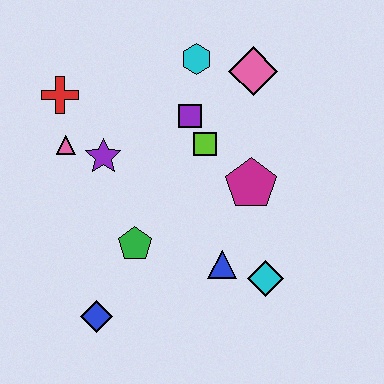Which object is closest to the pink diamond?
The cyan hexagon is closest to the pink diamond.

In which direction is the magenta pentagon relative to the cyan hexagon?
The magenta pentagon is below the cyan hexagon.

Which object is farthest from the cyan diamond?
The red cross is farthest from the cyan diamond.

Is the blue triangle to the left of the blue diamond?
No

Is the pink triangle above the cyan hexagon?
No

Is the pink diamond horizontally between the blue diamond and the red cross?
No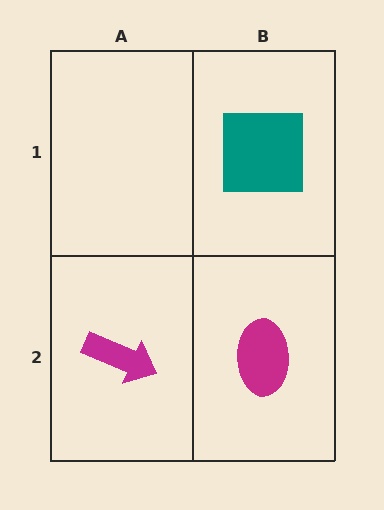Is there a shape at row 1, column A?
No, that cell is empty.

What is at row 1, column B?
A teal square.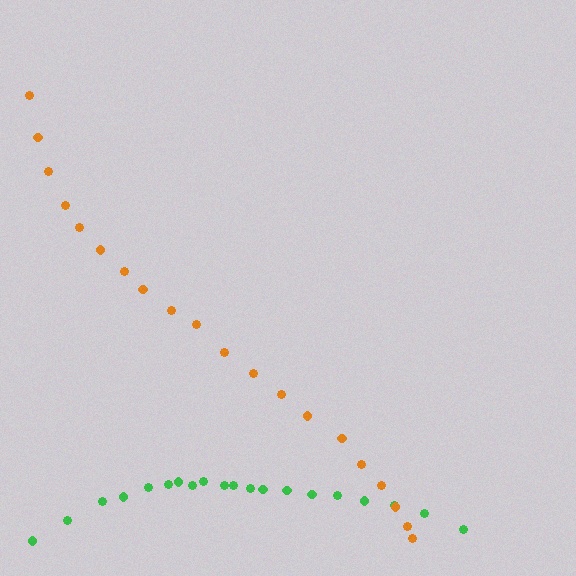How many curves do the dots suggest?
There are 2 distinct paths.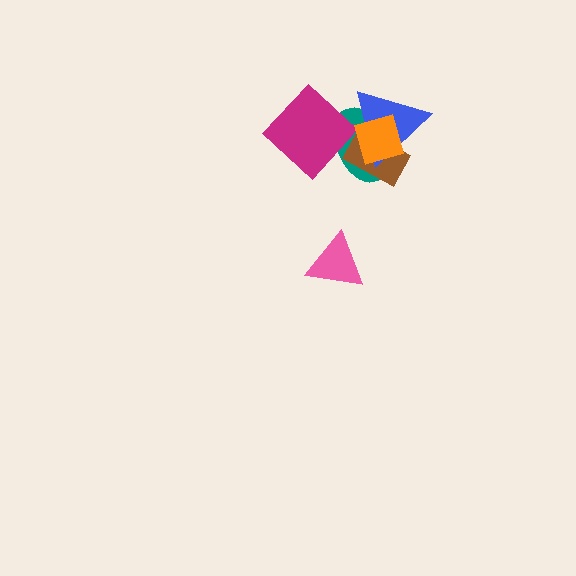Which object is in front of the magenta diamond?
The blue triangle is in front of the magenta diamond.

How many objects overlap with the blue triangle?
4 objects overlap with the blue triangle.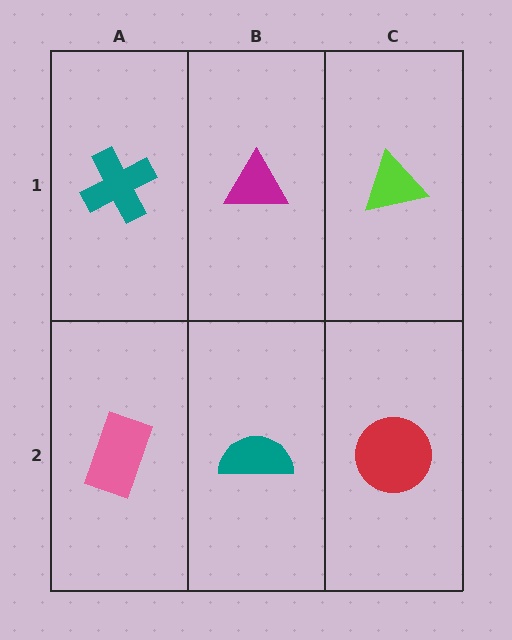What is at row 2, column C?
A red circle.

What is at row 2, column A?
A pink rectangle.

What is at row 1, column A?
A teal cross.